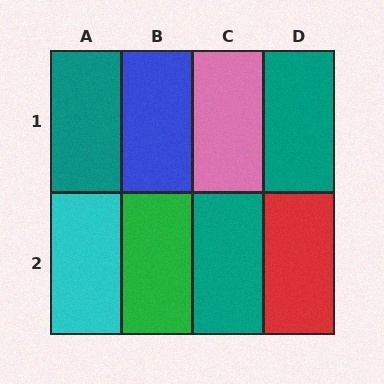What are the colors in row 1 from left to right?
Teal, blue, pink, teal.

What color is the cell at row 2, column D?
Red.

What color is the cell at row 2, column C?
Teal.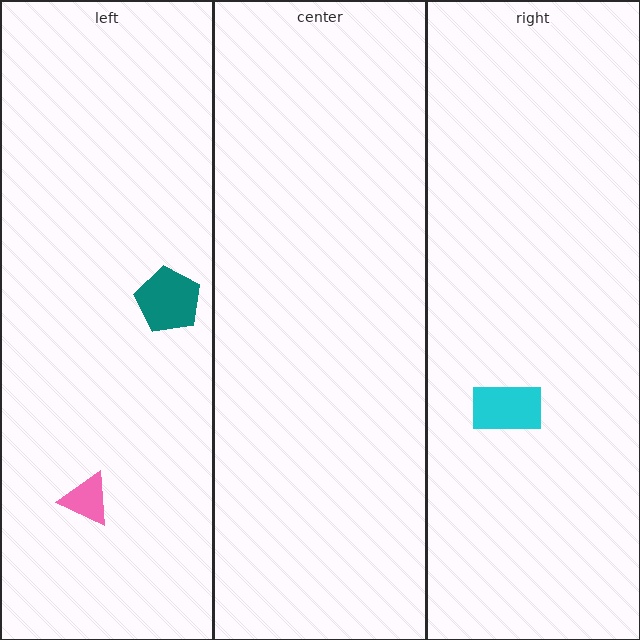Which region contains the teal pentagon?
The left region.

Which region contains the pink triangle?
The left region.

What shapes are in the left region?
The pink triangle, the teal pentagon.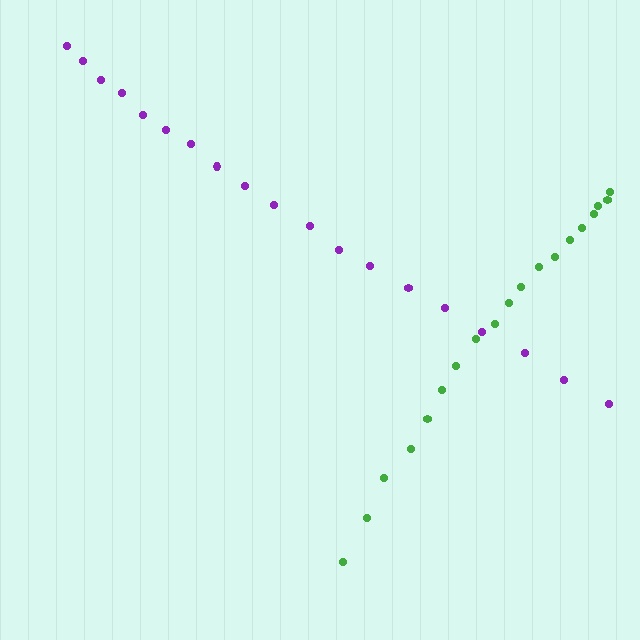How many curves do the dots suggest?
There are 2 distinct paths.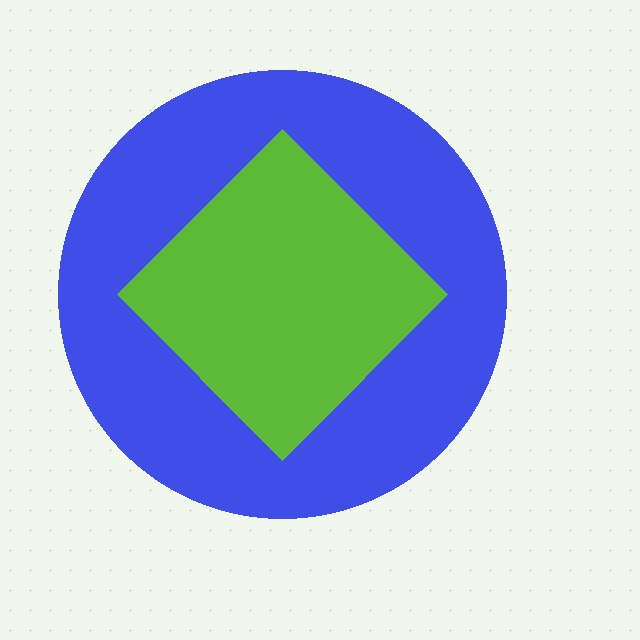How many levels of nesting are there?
2.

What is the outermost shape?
The blue circle.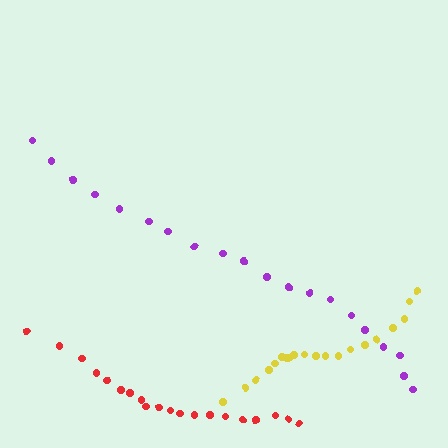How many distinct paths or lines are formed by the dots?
There are 3 distinct paths.